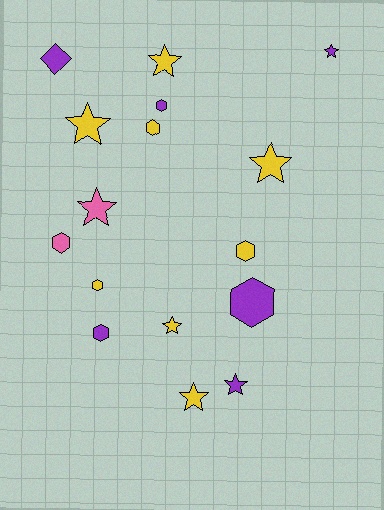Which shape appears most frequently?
Star, with 8 objects.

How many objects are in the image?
There are 16 objects.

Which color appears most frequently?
Yellow, with 8 objects.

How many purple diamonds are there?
There is 1 purple diamond.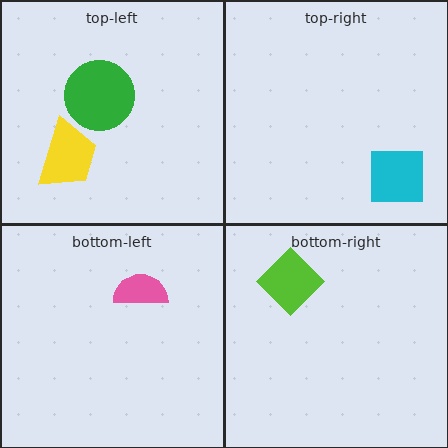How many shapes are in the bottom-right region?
1.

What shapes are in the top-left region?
The green circle, the yellow trapezoid.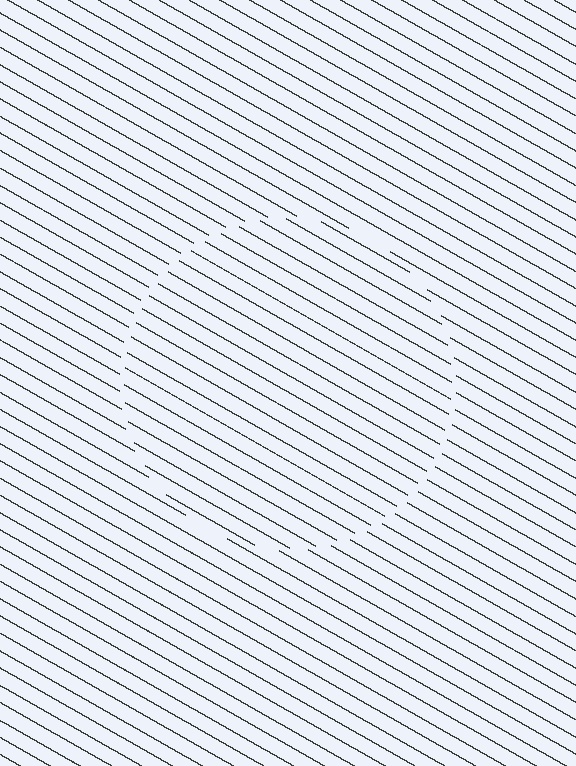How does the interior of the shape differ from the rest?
The interior of the shape contains the same grating, shifted by half a period — the contour is defined by the phase discontinuity where line-ends from the inner and outer gratings abut.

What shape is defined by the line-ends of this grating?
An illusory circle. The interior of the shape contains the same grating, shifted by half a period — the contour is defined by the phase discontinuity where line-ends from the inner and outer gratings abut.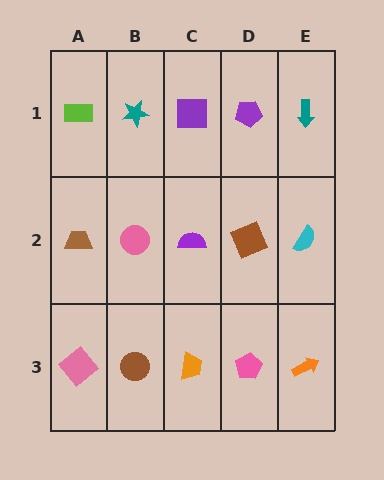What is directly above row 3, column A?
A brown trapezoid.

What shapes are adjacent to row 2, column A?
A lime rectangle (row 1, column A), a pink diamond (row 3, column A), a pink circle (row 2, column B).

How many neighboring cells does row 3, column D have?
3.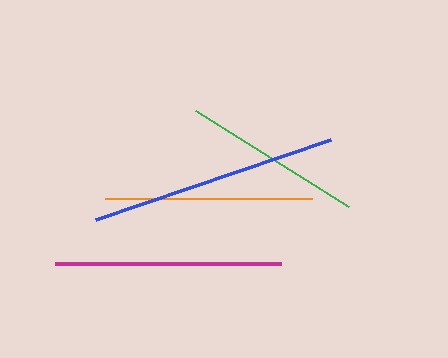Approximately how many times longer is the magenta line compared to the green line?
The magenta line is approximately 1.2 times the length of the green line.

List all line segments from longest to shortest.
From longest to shortest: blue, magenta, orange, green.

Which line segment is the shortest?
The green line is the shortest at approximately 181 pixels.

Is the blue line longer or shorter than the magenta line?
The blue line is longer than the magenta line.